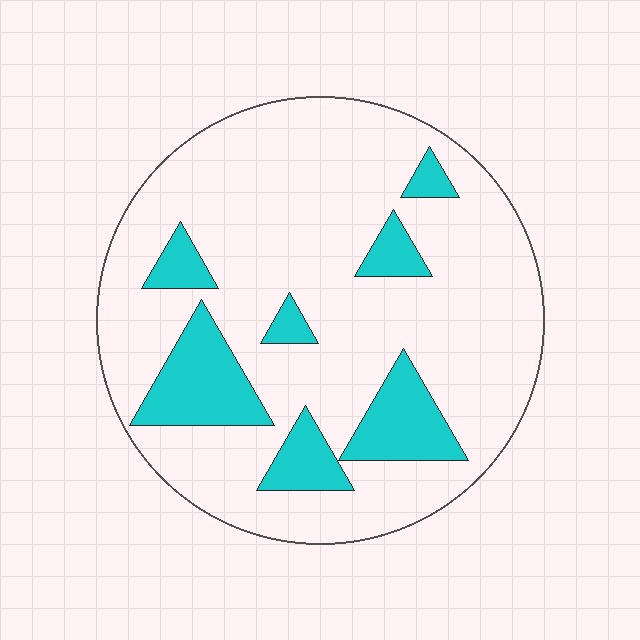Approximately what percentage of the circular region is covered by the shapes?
Approximately 20%.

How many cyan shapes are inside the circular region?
7.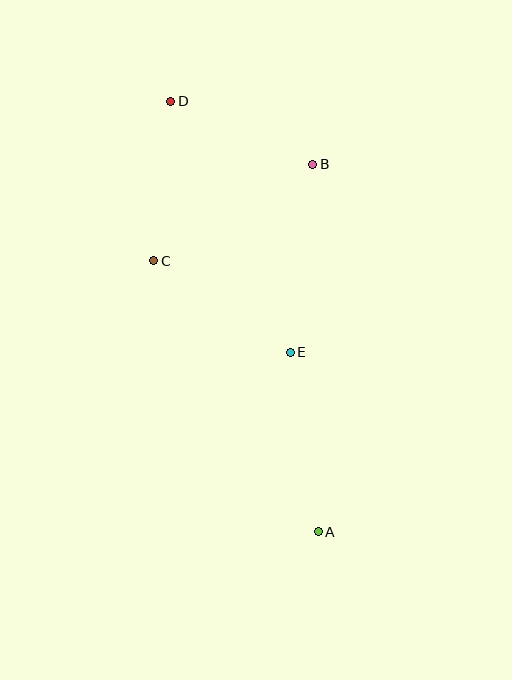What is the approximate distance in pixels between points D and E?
The distance between D and E is approximately 278 pixels.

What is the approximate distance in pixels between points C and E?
The distance between C and E is approximately 165 pixels.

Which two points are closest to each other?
Points B and D are closest to each other.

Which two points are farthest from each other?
Points A and D are farthest from each other.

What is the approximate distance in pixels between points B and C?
The distance between B and C is approximately 186 pixels.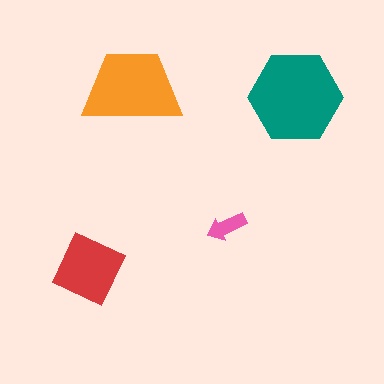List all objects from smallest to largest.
The pink arrow, the red diamond, the orange trapezoid, the teal hexagon.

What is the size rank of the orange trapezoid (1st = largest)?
2nd.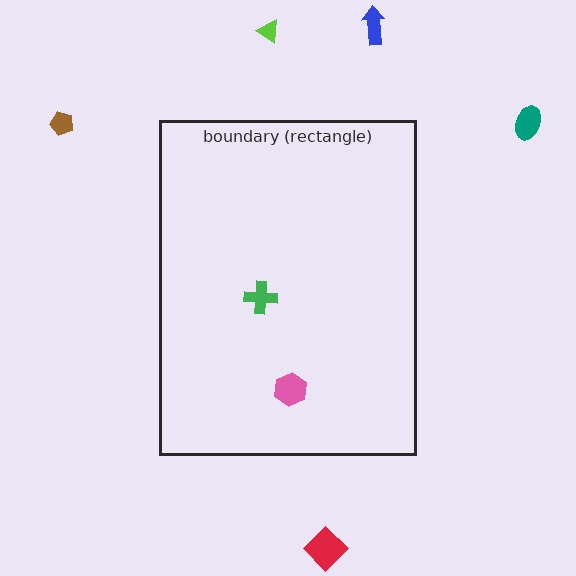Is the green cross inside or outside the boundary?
Inside.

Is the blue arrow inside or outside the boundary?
Outside.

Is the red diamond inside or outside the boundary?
Outside.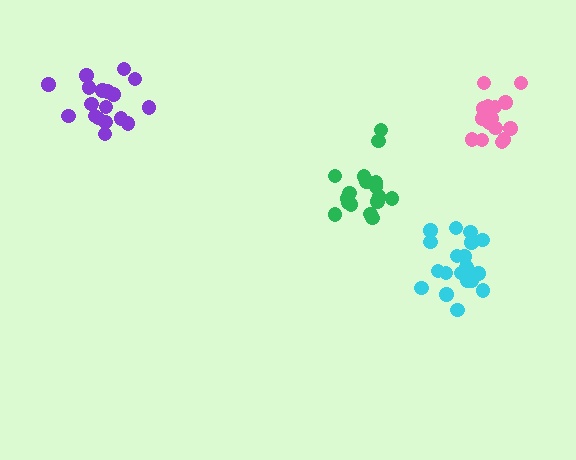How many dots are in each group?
Group 1: 15 dots, Group 2: 17 dots, Group 3: 19 dots, Group 4: 18 dots (69 total).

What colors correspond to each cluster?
The clusters are colored: pink, green, cyan, purple.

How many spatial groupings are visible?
There are 4 spatial groupings.